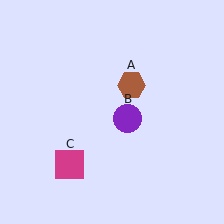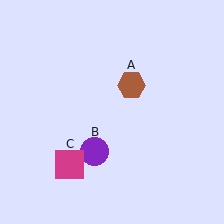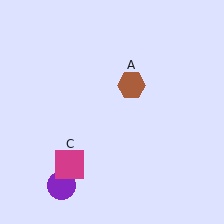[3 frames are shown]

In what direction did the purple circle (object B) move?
The purple circle (object B) moved down and to the left.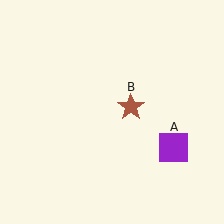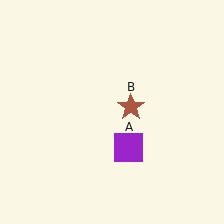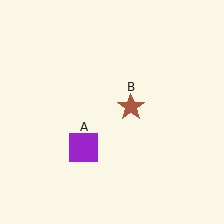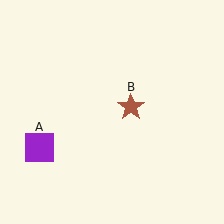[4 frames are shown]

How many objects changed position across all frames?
1 object changed position: purple square (object A).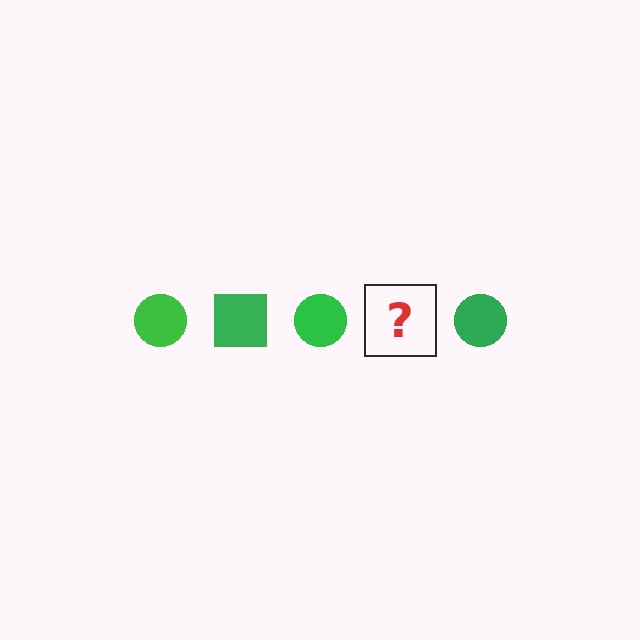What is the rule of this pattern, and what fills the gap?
The rule is that the pattern cycles through circle, square shapes in green. The gap should be filled with a green square.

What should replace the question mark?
The question mark should be replaced with a green square.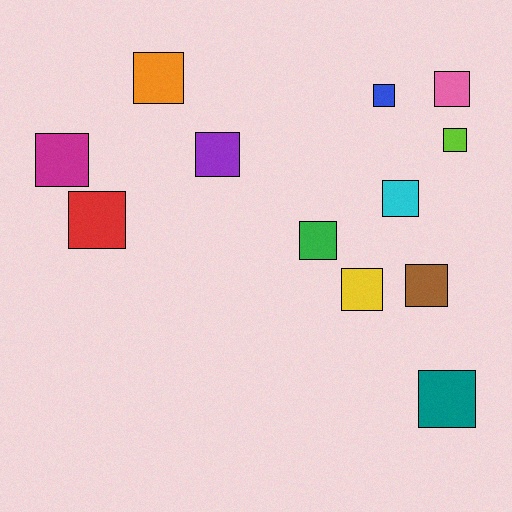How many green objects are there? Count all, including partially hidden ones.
There is 1 green object.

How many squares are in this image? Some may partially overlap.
There are 12 squares.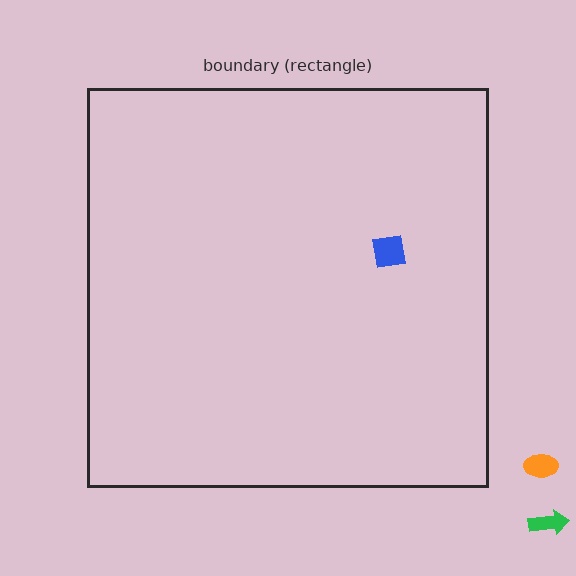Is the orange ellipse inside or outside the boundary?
Outside.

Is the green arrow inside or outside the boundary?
Outside.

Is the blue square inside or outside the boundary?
Inside.